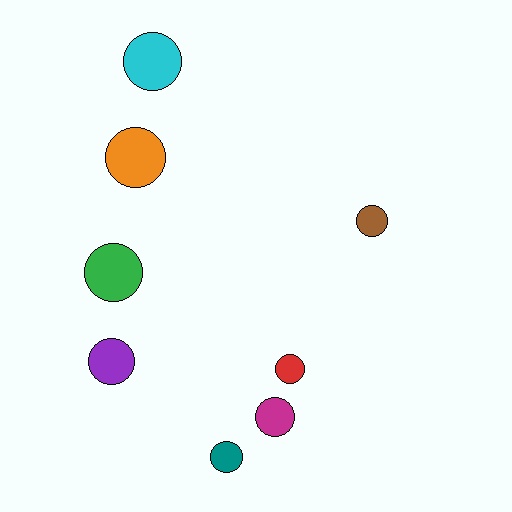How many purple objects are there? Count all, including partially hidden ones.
There is 1 purple object.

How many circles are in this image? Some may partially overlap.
There are 8 circles.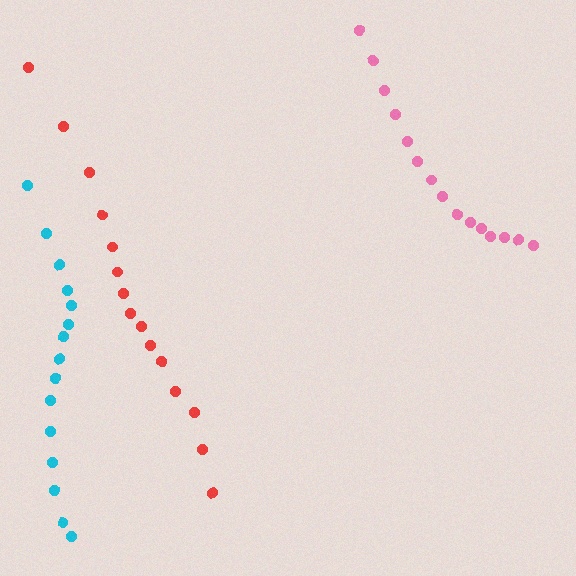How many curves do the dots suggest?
There are 3 distinct paths.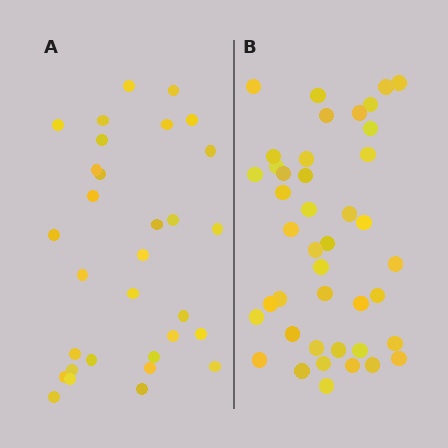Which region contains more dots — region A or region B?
Region B (the right region) has more dots.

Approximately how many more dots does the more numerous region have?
Region B has roughly 12 or so more dots than region A.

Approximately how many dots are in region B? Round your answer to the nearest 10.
About 40 dots. (The exact count is 42, which rounds to 40.)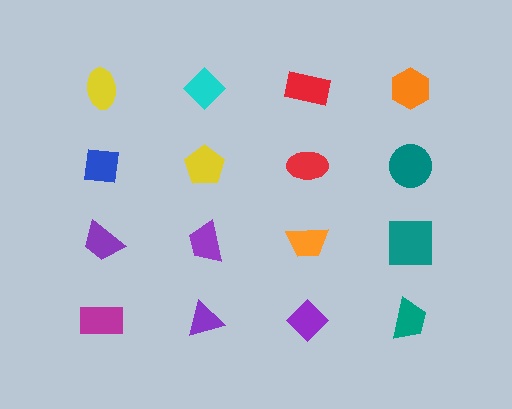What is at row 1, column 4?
An orange hexagon.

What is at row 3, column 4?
A teal square.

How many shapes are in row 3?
4 shapes.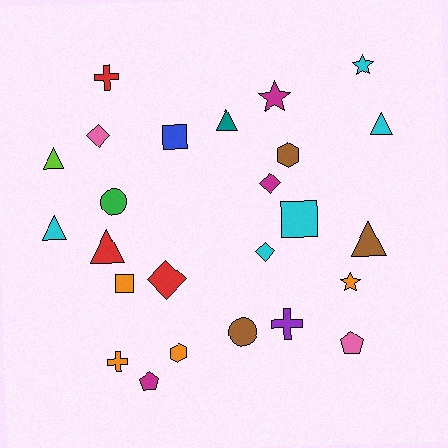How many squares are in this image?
There are 3 squares.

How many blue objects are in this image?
There is 1 blue object.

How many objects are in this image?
There are 25 objects.